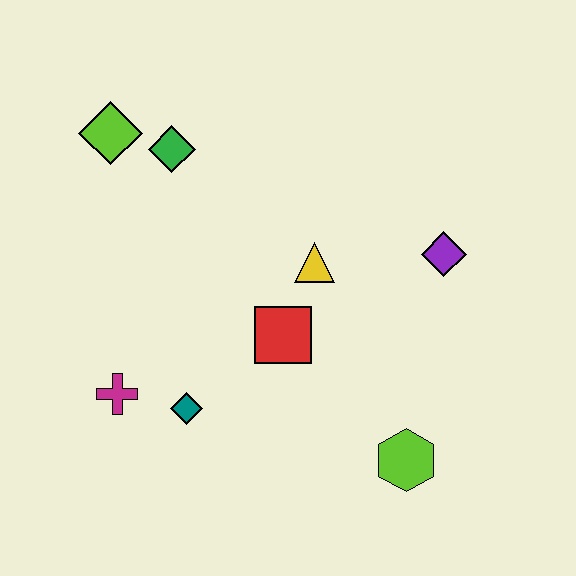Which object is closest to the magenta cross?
The teal diamond is closest to the magenta cross.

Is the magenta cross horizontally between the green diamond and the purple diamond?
No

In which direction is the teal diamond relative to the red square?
The teal diamond is to the left of the red square.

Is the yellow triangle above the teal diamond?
Yes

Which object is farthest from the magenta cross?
The purple diamond is farthest from the magenta cross.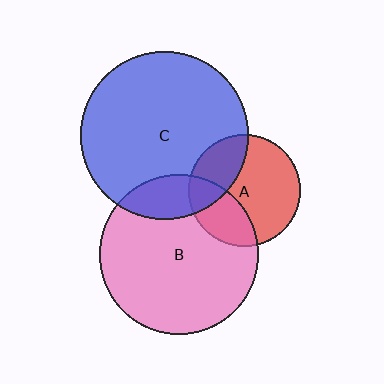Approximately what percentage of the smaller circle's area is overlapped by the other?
Approximately 15%.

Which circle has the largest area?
Circle C (blue).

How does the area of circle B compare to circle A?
Approximately 2.0 times.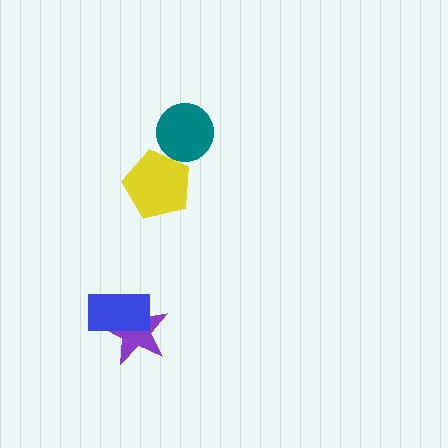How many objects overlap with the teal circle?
0 objects overlap with the teal circle.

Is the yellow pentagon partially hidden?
No, no other shape covers it.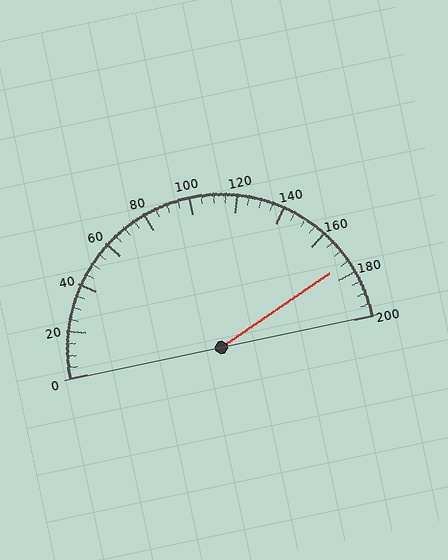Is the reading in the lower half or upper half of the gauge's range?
The reading is in the upper half of the range (0 to 200).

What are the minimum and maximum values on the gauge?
The gauge ranges from 0 to 200.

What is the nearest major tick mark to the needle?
The nearest major tick mark is 180.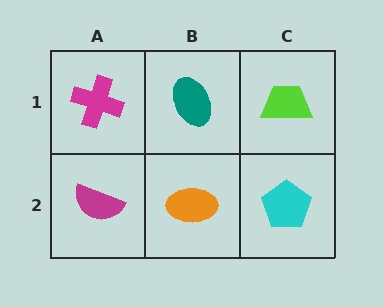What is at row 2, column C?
A cyan pentagon.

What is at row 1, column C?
A lime trapezoid.